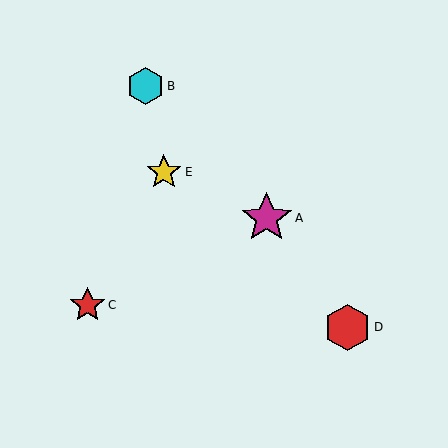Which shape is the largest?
The magenta star (labeled A) is the largest.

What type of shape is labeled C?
Shape C is a red star.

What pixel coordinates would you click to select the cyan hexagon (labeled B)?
Click at (146, 86) to select the cyan hexagon B.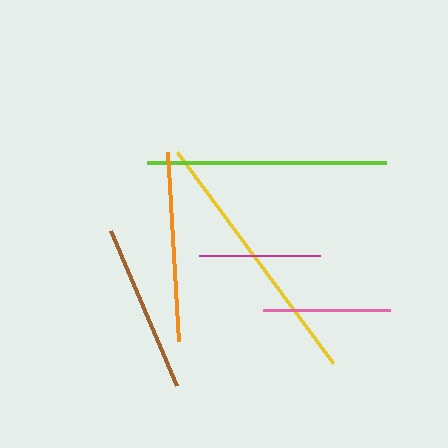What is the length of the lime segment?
The lime segment is approximately 239 pixels long.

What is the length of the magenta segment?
The magenta segment is approximately 121 pixels long.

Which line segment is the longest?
The yellow line is the longest at approximately 262 pixels.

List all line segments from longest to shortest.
From longest to shortest: yellow, lime, orange, brown, pink, magenta.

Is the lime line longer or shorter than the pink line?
The lime line is longer than the pink line.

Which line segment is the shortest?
The magenta line is the shortest at approximately 121 pixels.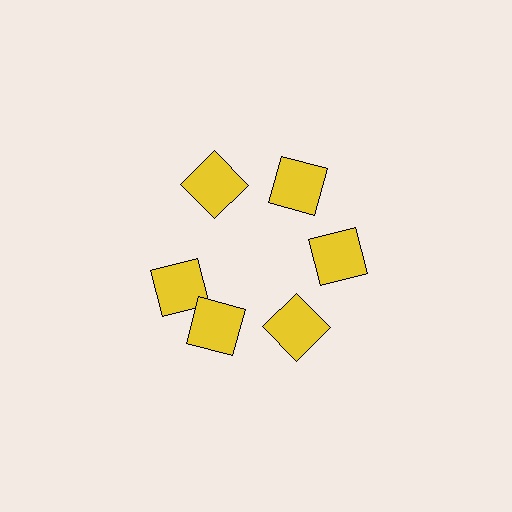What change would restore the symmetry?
The symmetry would be restored by rotating it back into even spacing with its neighbors so that all 6 squares sit at equal angles and equal distance from the center.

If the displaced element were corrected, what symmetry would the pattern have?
It would have 6-fold rotational symmetry — the pattern would map onto itself every 60 degrees.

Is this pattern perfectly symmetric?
No. The 6 yellow squares are arranged in a ring, but one element near the 9 o'clock position is rotated out of alignment along the ring, breaking the 6-fold rotational symmetry.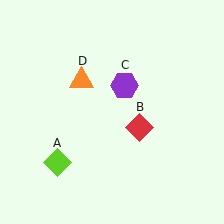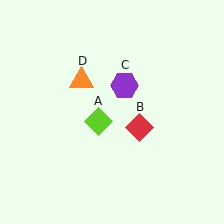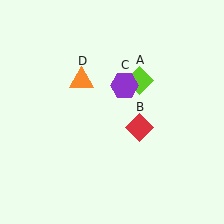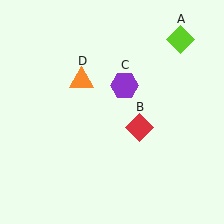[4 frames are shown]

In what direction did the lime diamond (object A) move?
The lime diamond (object A) moved up and to the right.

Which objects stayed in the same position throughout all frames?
Red diamond (object B) and purple hexagon (object C) and orange triangle (object D) remained stationary.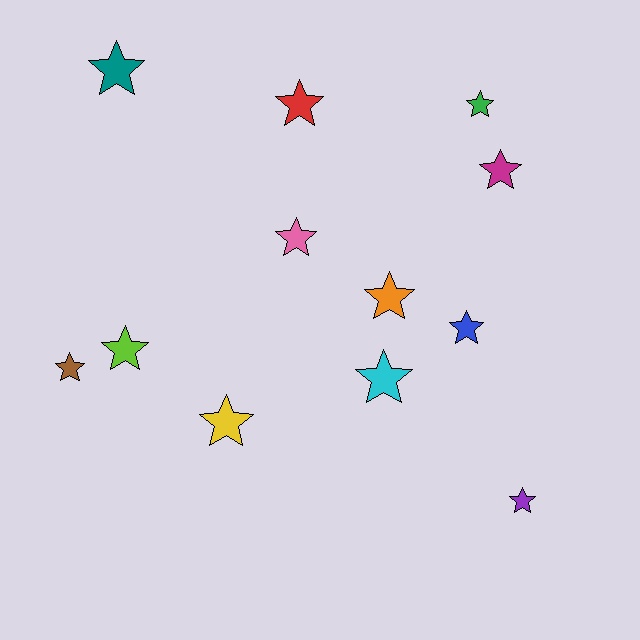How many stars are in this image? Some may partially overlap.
There are 12 stars.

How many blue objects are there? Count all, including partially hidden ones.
There is 1 blue object.